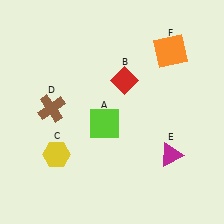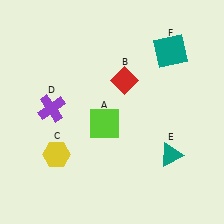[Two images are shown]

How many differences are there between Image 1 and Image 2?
There are 3 differences between the two images.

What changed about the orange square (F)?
In Image 1, F is orange. In Image 2, it changed to teal.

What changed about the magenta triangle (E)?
In Image 1, E is magenta. In Image 2, it changed to teal.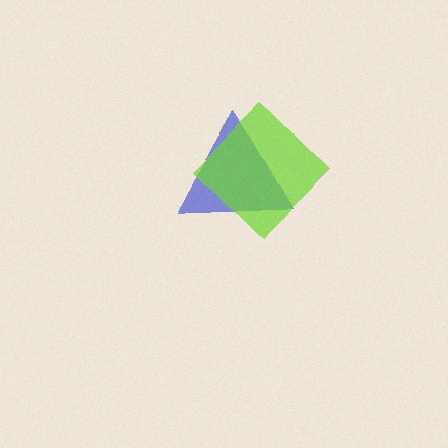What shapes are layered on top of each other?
The layered shapes are: a blue triangle, a lime diamond.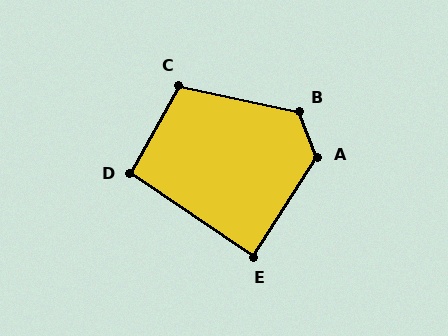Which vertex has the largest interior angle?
A, at approximately 125 degrees.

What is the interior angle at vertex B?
Approximately 124 degrees (obtuse).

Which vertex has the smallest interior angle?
E, at approximately 88 degrees.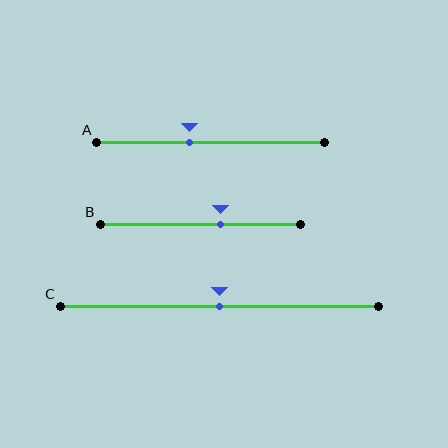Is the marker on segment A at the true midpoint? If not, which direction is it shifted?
No, the marker on segment A is shifted to the left by about 9% of the segment length.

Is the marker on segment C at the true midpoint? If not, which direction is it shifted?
Yes, the marker on segment C is at the true midpoint.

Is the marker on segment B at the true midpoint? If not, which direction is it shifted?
No, the marker on segment B is shifted to the right by about 10% of the segment length.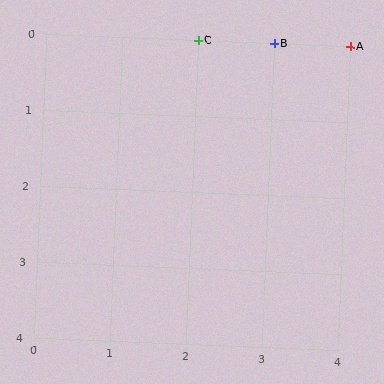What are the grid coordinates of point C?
Point C is at grid coordinates (2, 0).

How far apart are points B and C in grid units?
Points B and C are 1 column apart.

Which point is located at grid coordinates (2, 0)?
Point C is at (2, 0).